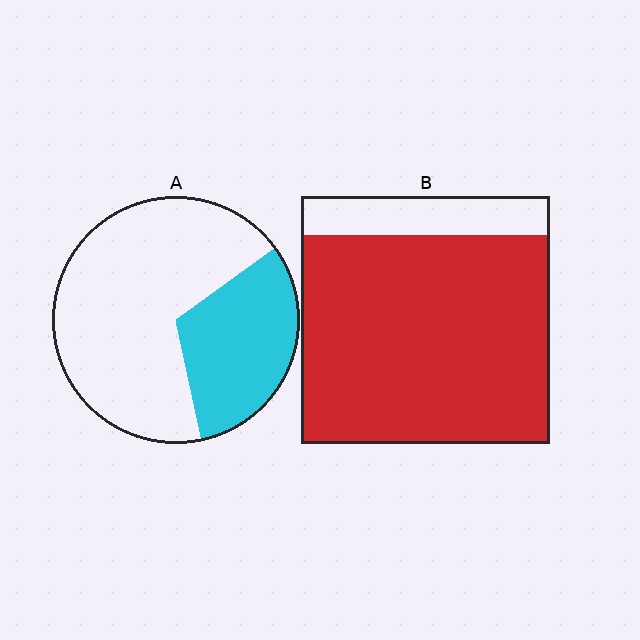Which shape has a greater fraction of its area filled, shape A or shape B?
Shape B.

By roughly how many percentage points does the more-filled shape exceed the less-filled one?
By roughly 50 percentage points (B over A).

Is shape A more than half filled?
No.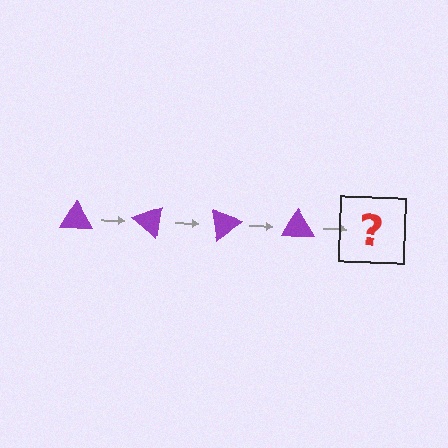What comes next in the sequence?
The next element should be a purple triangle rotated 160 degrees.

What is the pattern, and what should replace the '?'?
The pattern is that the triangle rotates 40 degrees each step. The '?' should be a purple triangle rotated 160 degrees.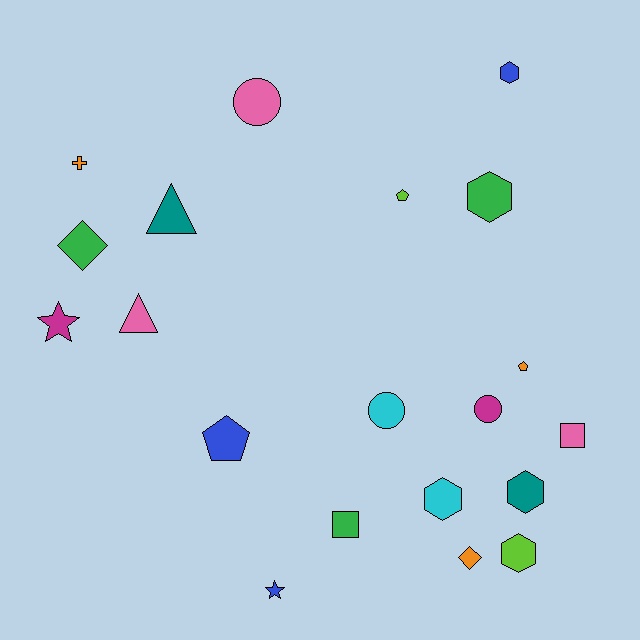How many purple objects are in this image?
There are no purple objects.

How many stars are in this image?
There are 2 stars.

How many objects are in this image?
There are 20 objects.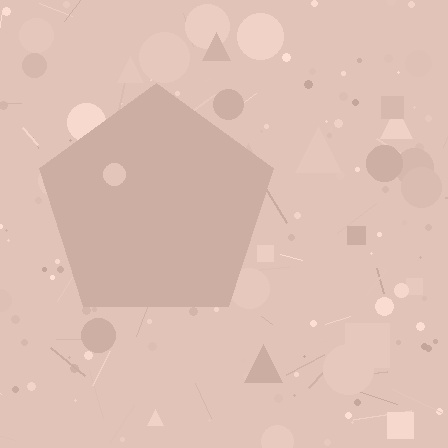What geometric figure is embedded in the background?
A pentagon is embedded in the background.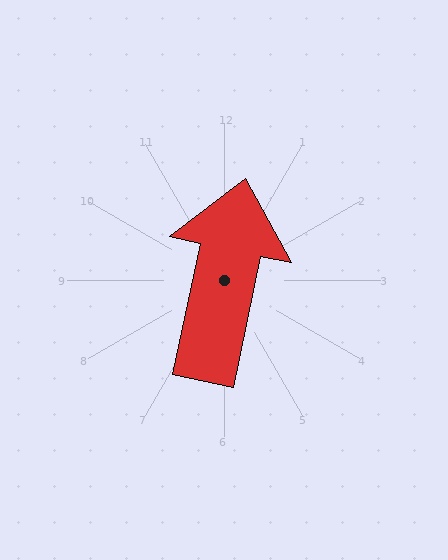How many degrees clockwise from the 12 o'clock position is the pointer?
Approximately 12 degrees.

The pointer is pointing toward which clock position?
Roughly 12 o'clock.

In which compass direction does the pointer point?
North.